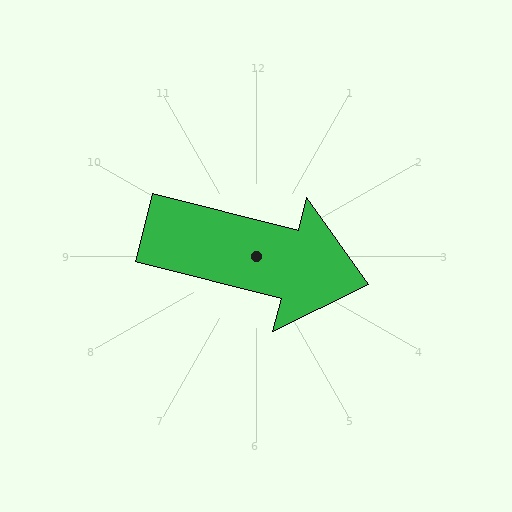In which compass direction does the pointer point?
East.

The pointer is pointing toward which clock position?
Roughly 3 o'clock.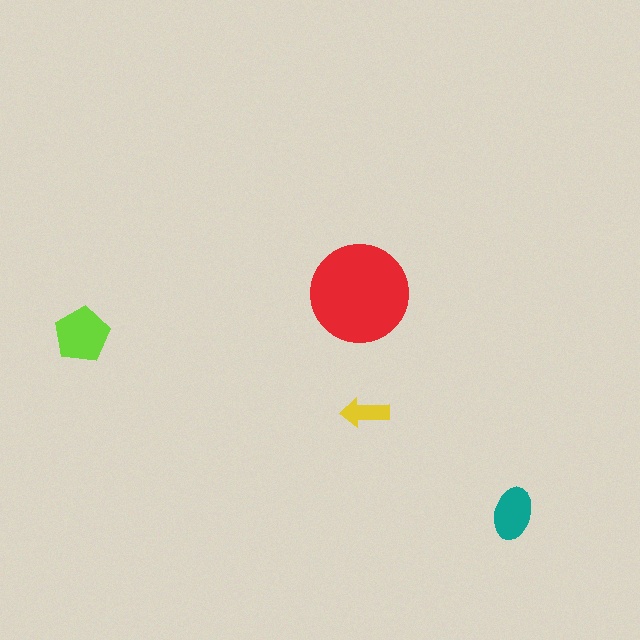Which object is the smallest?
The yellow arrow.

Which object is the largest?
The red circle.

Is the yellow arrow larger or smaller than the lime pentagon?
Smaller.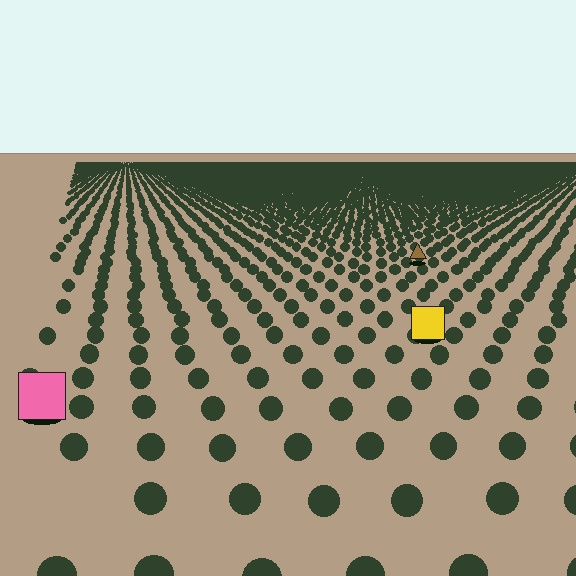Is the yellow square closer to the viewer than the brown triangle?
Yes. The yellow square is closer — you can tell from the texture gradient: the ground texture is coarser near it.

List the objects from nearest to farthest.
From nearest to farthest: the pink square, the yellow square, the brown triangle.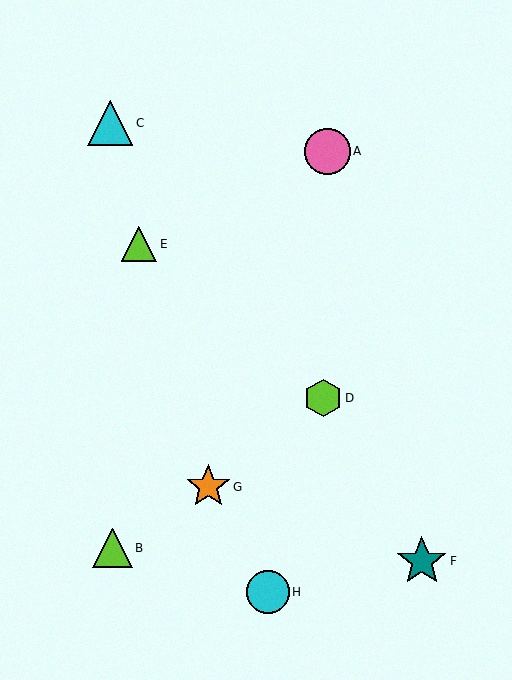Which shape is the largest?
The teal star (labeled F) is the largest.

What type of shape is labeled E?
Shape E is a lime triangle.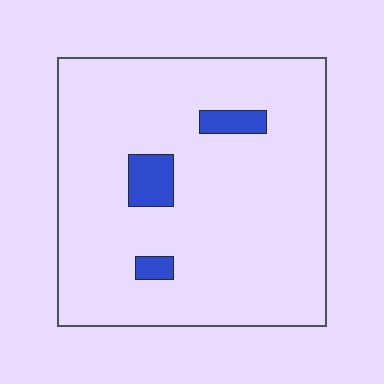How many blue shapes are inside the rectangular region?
3.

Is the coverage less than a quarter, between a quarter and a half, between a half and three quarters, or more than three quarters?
Less than a quarter.